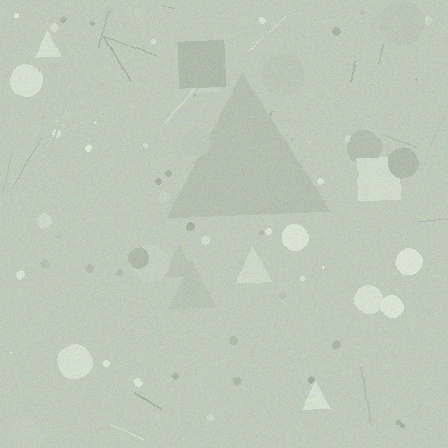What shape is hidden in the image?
A triangle is hidden in the image.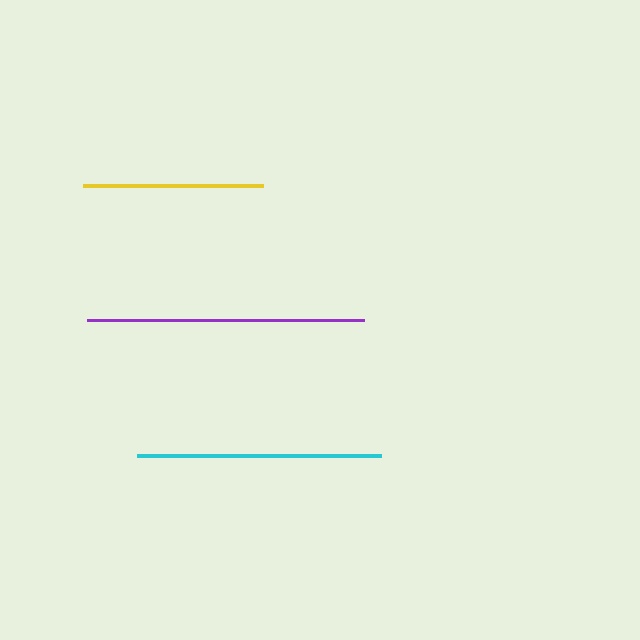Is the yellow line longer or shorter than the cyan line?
The cyan line is longer than the yellow line.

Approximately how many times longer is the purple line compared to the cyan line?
The purple line is approximately 1.1 times the length of the cyan line.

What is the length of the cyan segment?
The cyan segment is approximately 244 pixels long.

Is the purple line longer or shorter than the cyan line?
The purple line is longer than the cyan line.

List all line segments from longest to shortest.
From longest to shortest: purple, cyan, yellow.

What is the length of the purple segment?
The purple segment is approximately 278 pixels long.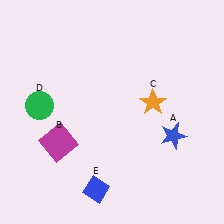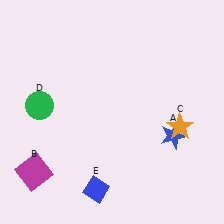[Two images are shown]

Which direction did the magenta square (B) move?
The magenta square (B) moved down.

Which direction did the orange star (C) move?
The orange star (C) moved right.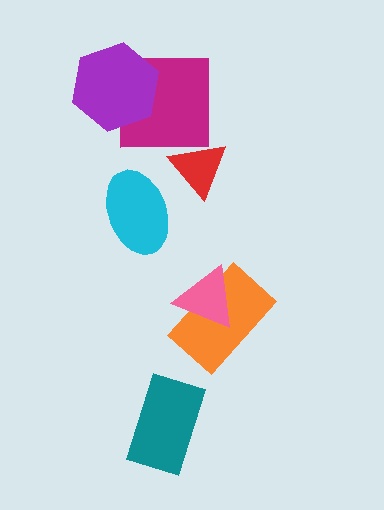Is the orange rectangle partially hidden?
Yes, it is partially covered by another shape.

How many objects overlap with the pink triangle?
1 object overlaps with the pink triangle.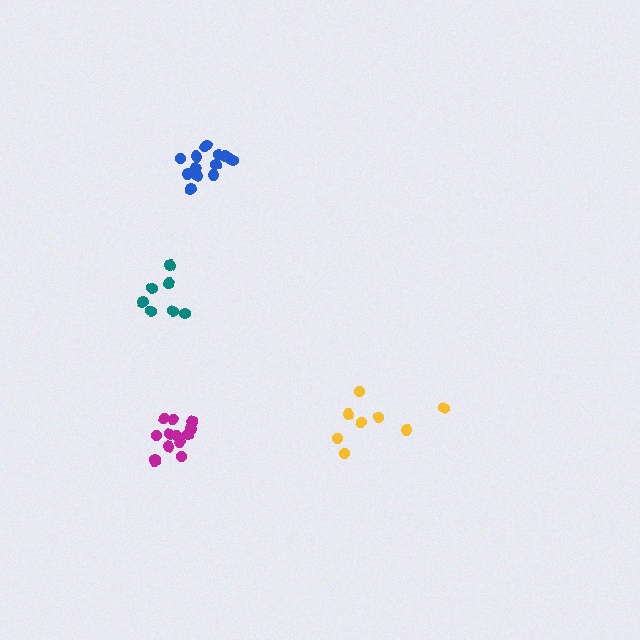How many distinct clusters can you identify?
There are 4 distinct clusters.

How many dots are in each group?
Group 1: 13 dots, Group 2: 8 dots, Group 3: 8 dots, Group 4: 14 dots (43 total).